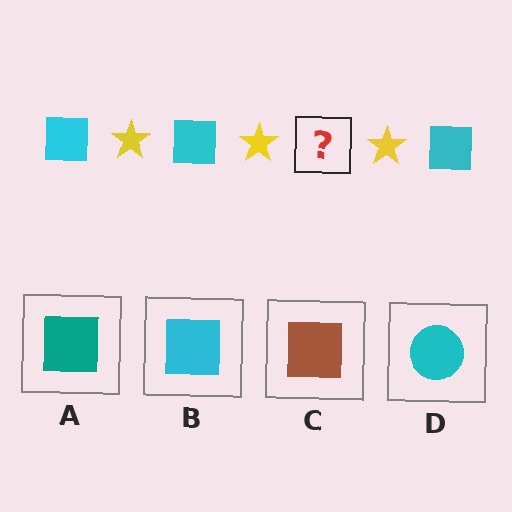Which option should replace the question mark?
Option B.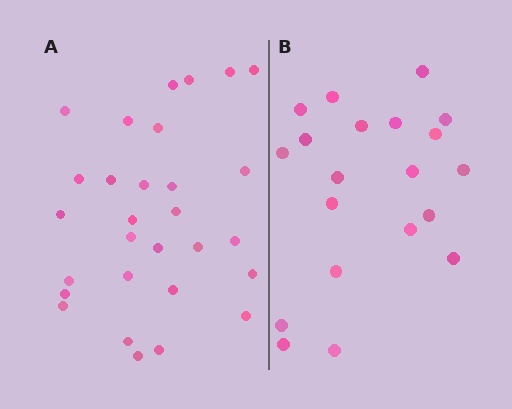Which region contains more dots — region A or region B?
Region A (the left region) has more dots.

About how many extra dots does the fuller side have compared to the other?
Region A has roughly 8 or so more dots than region B.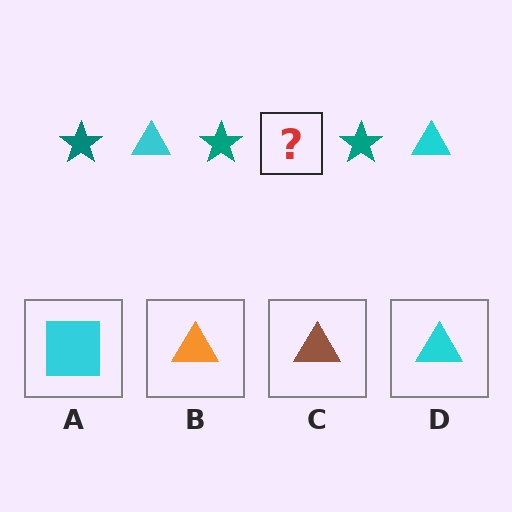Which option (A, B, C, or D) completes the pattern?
D.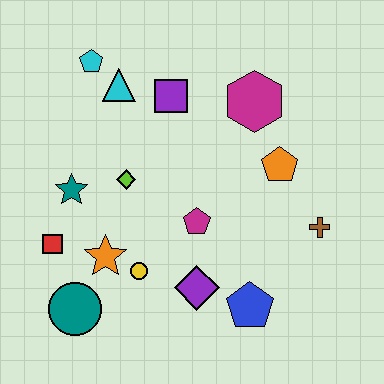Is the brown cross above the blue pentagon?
Yes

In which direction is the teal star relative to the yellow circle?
The teal star is above the yellow circle.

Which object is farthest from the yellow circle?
The cyan pentagon is farthest from the yellow circle.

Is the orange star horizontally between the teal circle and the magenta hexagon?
Yes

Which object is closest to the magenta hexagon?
The orange pentagon is closest to the magenta hexagon.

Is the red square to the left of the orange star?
Yes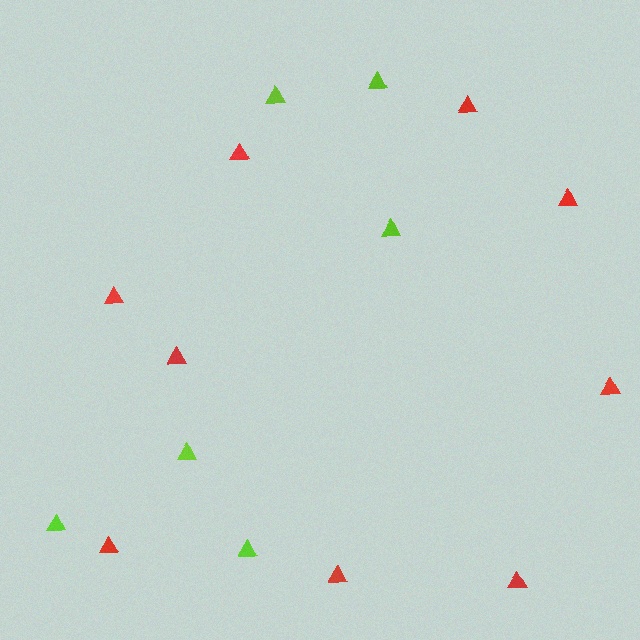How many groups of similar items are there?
There are 2 groups: one group of red triangles (9) and one group of lime triangles (6).